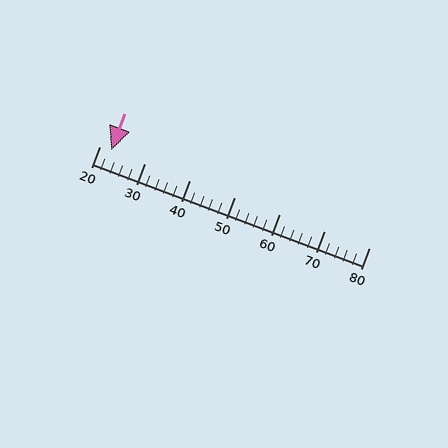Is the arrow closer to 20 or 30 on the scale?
The arrow is closer to 20.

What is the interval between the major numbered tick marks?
The major tick marks are spaced 10 units apart.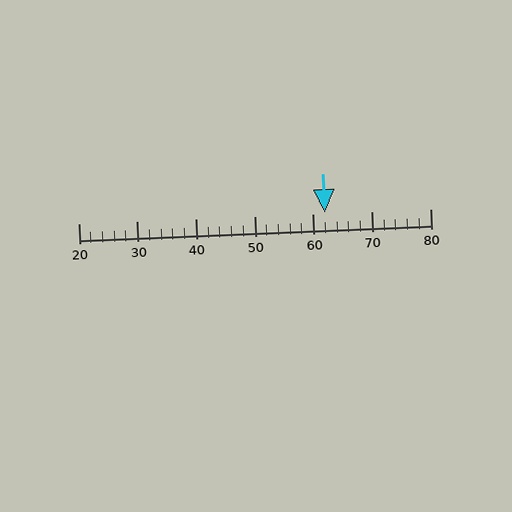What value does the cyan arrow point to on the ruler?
The cyan arrow points to approximately 62.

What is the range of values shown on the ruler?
The ruler shows values from 20 to 80.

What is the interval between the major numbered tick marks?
The major tick marks are spaced 10 units apart.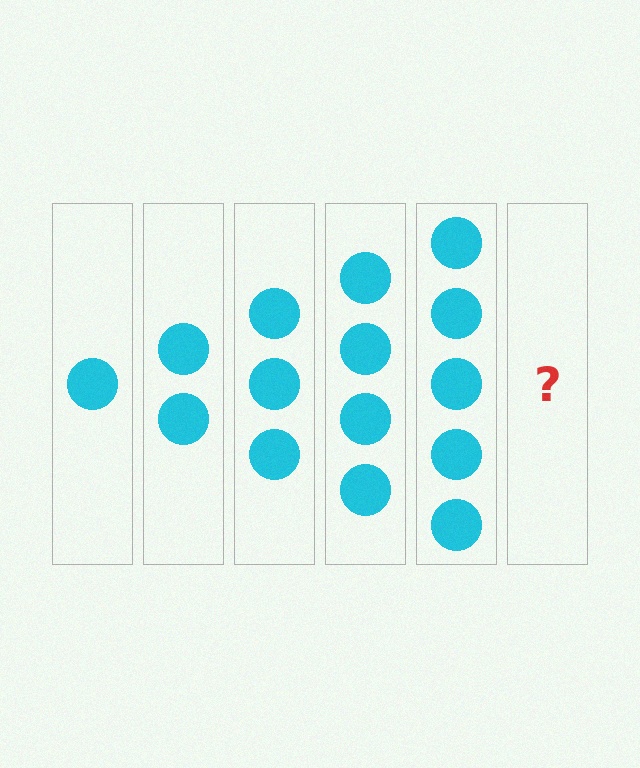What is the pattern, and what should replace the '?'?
The pattern is that each step adds one more circle. The '?' should be 6 circles.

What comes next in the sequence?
The next element should be 6 circles.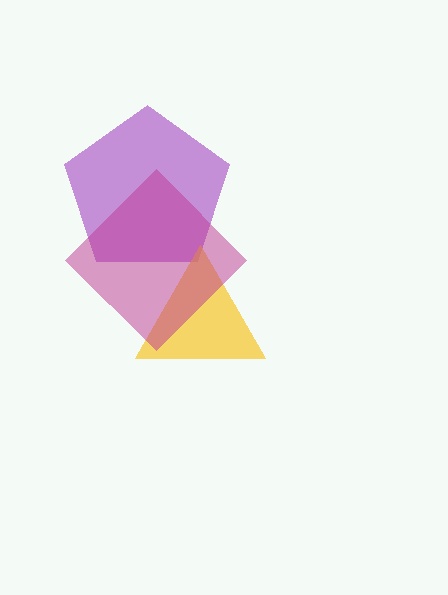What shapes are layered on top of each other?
The layered shapes are: a purple pentagon, a yellow triangle, a magenta diamond.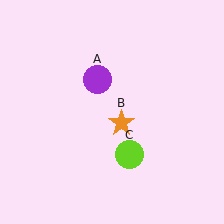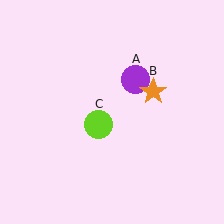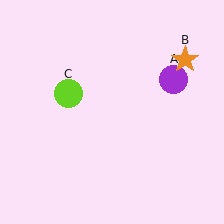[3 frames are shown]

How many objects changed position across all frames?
3 objects changed position: purple circle (object A), orange star (object B), lime circle (object C).